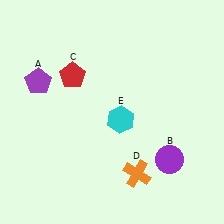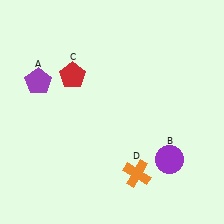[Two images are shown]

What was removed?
The cyan hexagon (E) was removed in Image 2.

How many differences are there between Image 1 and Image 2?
There is 1 difference between the two images.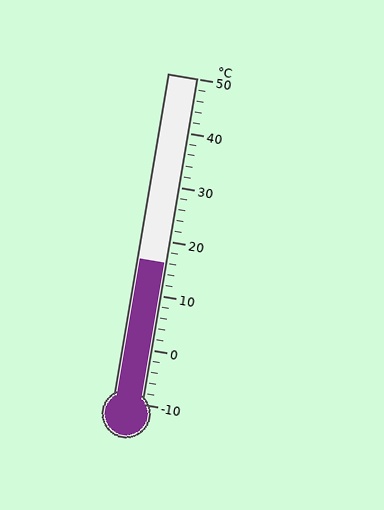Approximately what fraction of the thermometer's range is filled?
The thermometer is filled to approximately 45% of its range.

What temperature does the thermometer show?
The thermometer shows approximately 16°C.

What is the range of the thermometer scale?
The thermometer scale ranges from -10°C to 50°C.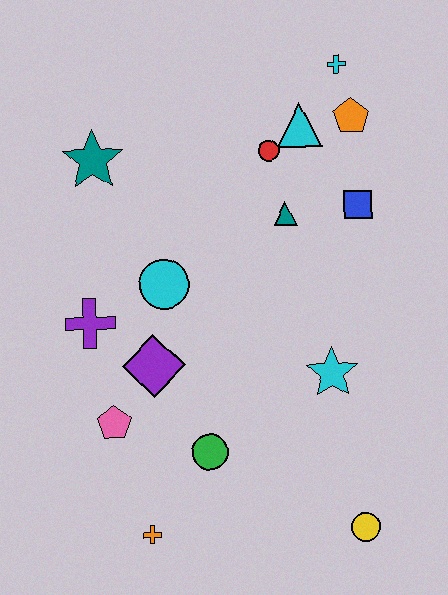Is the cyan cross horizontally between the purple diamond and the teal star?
No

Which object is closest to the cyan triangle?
The red circle is closest to the cyan triangle.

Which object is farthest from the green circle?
The cyan cross is farthest from the green circle.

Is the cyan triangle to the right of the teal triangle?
Yes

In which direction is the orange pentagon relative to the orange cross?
The orange pentagon is above the orange cross.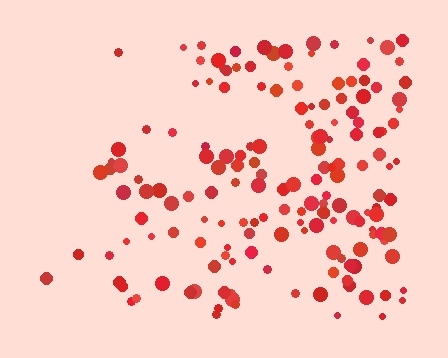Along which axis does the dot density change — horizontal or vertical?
Horizontal.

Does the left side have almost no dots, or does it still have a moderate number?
Still a moderate number, just noticeably fewer than the right.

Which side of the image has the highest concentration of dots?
The right.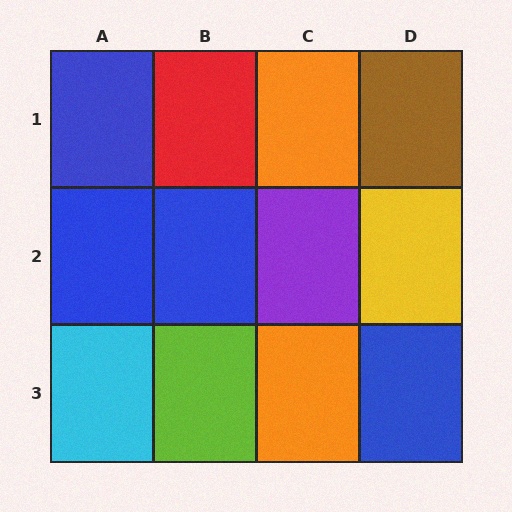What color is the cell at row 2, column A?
Blue.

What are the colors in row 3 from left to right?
Cyan, lime, orange, blue.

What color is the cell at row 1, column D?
Brown.